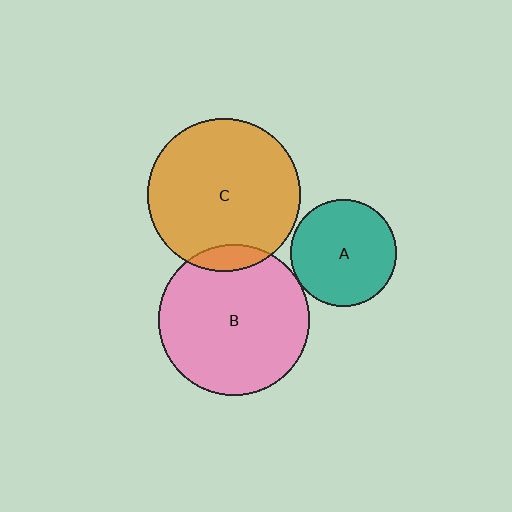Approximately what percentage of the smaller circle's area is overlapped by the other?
Approximately 10%.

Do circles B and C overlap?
Yes.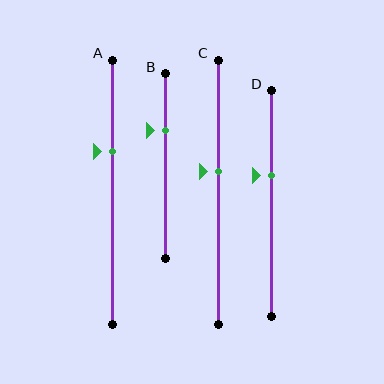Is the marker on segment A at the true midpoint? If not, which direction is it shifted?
No, the marker on segment A is shifted upward by about 15% of the segment length.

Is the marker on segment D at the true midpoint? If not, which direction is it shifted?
No, the marker on segment D is shifted upward by about 12% of the segment length.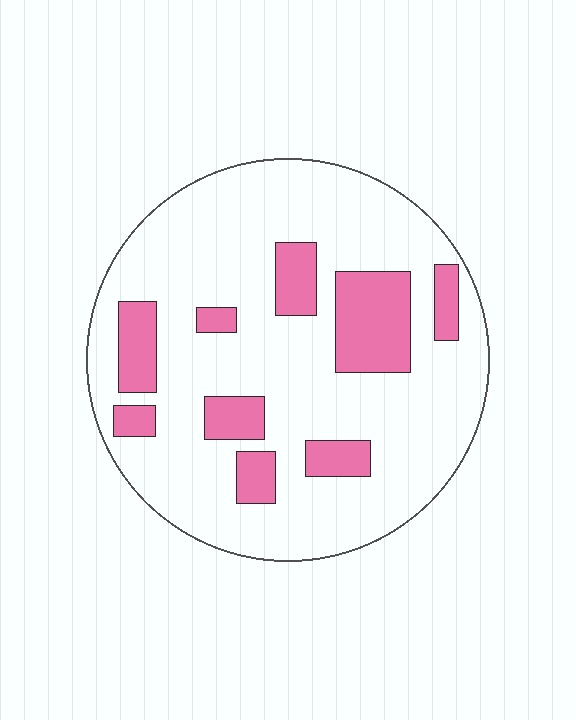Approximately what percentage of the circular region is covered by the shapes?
Approximately 20%.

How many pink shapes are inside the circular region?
9.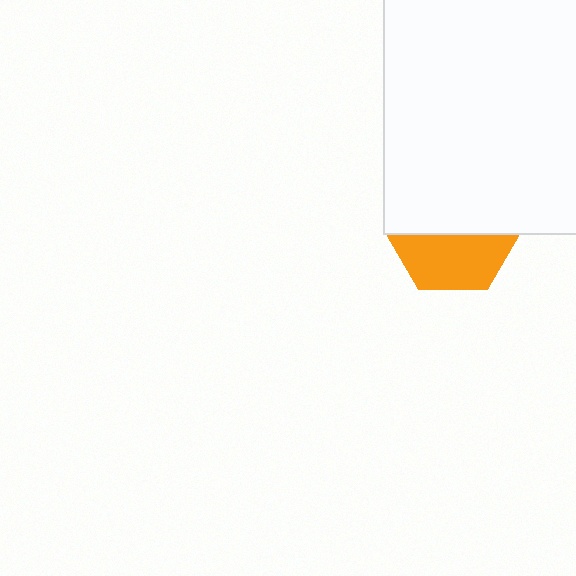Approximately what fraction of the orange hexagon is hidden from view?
Roughly 56% of the orange hexagon is hidden behind the white rectangle.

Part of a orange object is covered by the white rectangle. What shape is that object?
It is a hexagon.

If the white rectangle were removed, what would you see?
You would see the complete orange hexagon.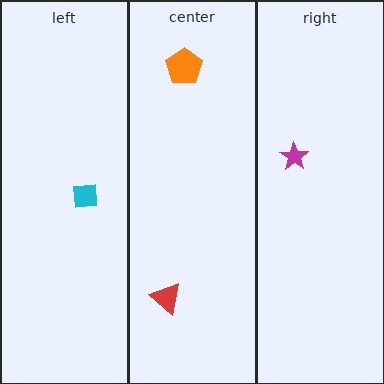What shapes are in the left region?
The cyan square.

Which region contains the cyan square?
The left region.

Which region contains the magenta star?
The right region.